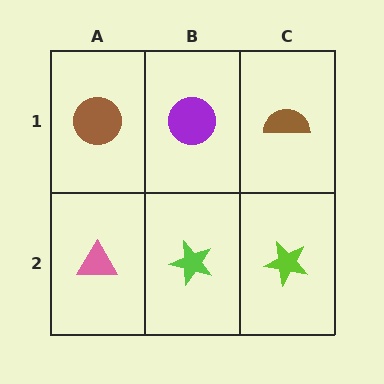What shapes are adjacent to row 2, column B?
A purple circle (row 1, column B), a pink triangle (row 2, column A), a lime star (row 2, column C).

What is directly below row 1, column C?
A lime star.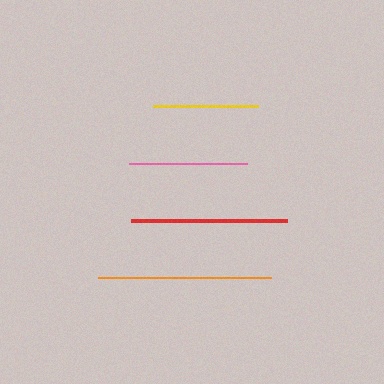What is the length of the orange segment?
The orange segment is approximately 174 pixels long.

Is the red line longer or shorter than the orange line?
The orange line is longer than the red line.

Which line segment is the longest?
The orange line is the longest at approximately 174 pixels.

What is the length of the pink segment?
The pink segment is approximately 118 pixels long.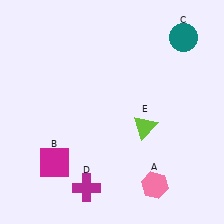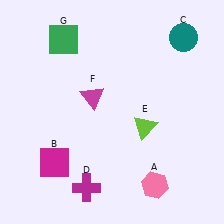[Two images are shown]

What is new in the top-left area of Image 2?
A magenta triangle (F) was added in the top-left area of Image 2.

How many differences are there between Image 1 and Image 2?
There are 2 differences between the two images.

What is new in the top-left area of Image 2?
A green square (G) was added in the top-left area of Image 2.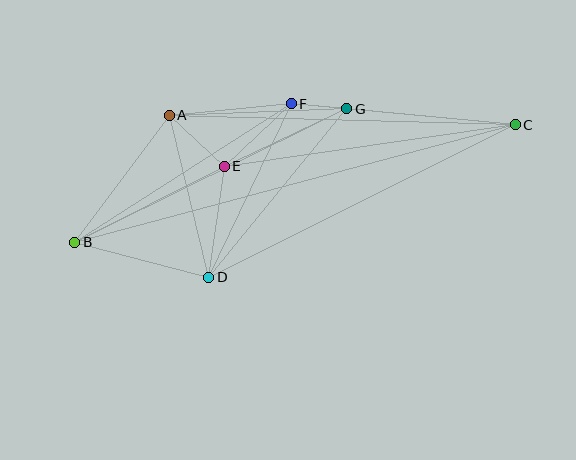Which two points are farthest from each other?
Points B and C are farthest from each other.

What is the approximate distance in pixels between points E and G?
The distance between E and G is approximately 135 pixels.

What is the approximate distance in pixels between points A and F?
The distance between A and F is approximately 122 pixels.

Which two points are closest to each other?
Points F and G are closest to each other.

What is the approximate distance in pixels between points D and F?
The distance between D and F is approximately 192 pixels.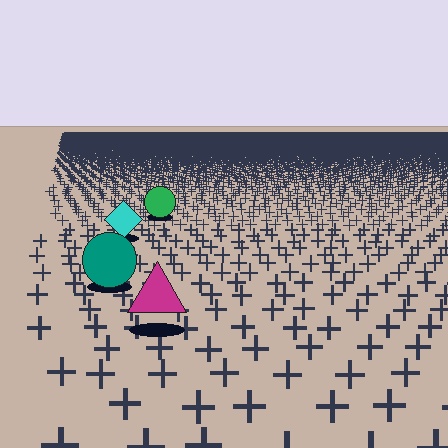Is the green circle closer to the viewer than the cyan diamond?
No. The cyan diamond is closer — you can tell from the texture gradient: the ground texture is coarser near it.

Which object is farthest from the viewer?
The green circle is farthest from the viewer. It appears smaller and the ground texture around it is denser.